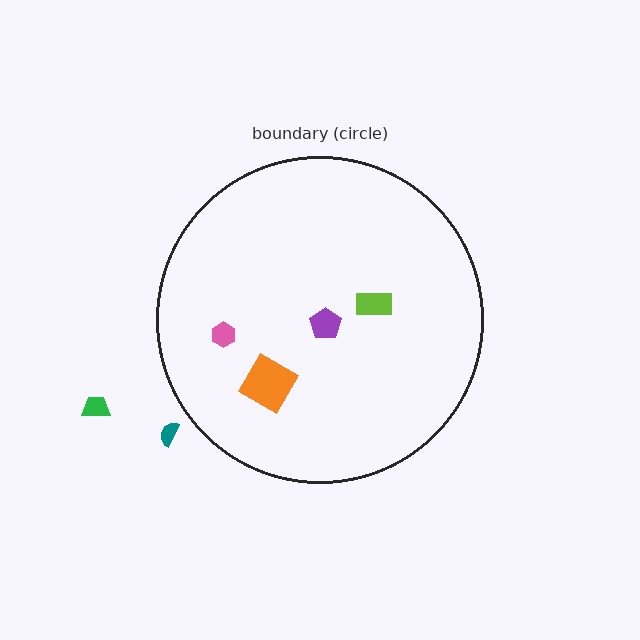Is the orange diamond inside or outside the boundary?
Inside.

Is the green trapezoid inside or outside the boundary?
Outside.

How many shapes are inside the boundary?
4 inside, 2 outside.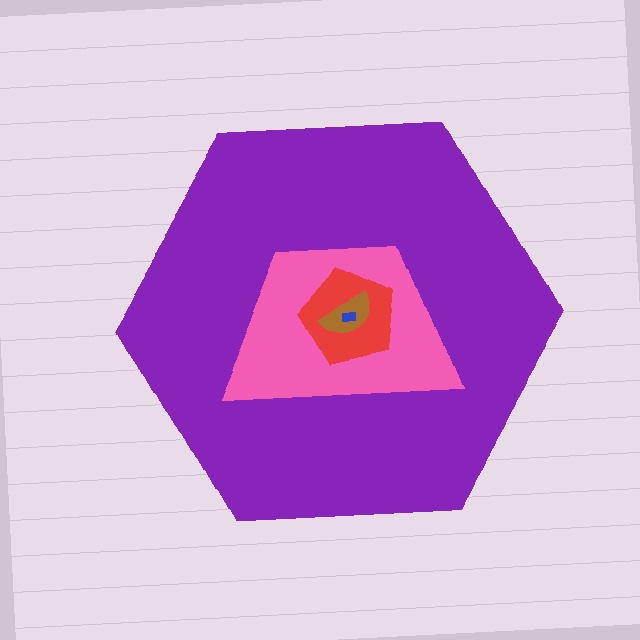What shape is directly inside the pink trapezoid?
The red pentagon.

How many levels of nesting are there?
5.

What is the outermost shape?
The purple hexagon.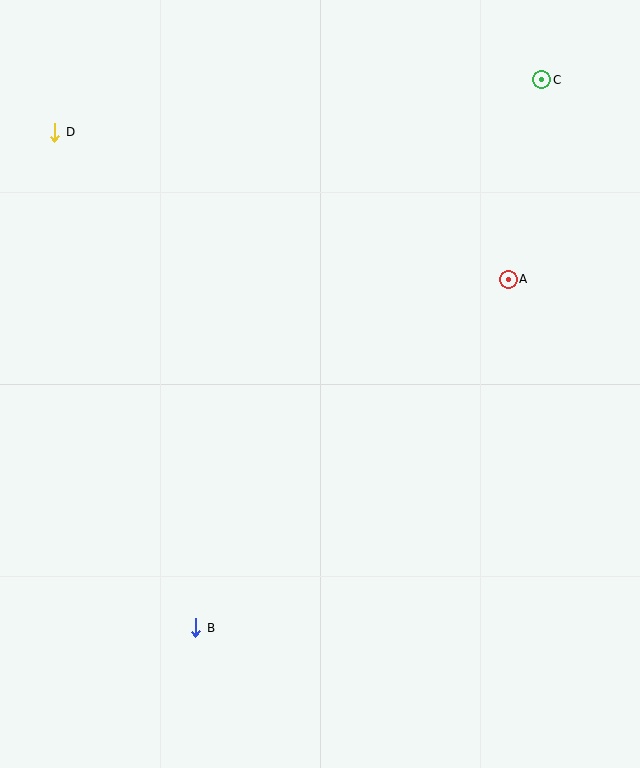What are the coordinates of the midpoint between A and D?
The midpoint between A and D is at (282, 206).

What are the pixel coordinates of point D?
Point D is at (55, 132).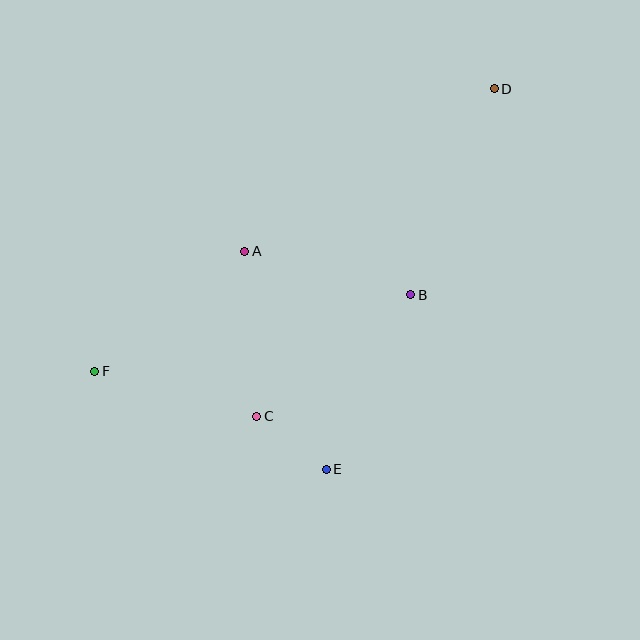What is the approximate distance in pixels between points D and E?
The distance between D and E is approximately 416 pixels.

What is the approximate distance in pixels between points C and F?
The distance between C and F is approximately 168 pixels.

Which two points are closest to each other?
Points C and E are closest to each other.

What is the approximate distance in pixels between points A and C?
The distance between A and C is approximately 165 pixels.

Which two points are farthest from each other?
Points D and F are farthest from each other.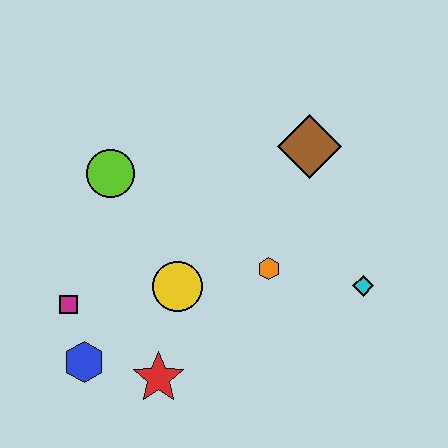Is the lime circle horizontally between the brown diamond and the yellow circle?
No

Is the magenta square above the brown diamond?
No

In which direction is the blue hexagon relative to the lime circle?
The blue hexagon is below the lime circle.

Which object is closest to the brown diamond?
The orange hexagon is closest to the brown diamond.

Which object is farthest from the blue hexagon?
The brown diamond is farthest from the blue hexagon.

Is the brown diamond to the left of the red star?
No